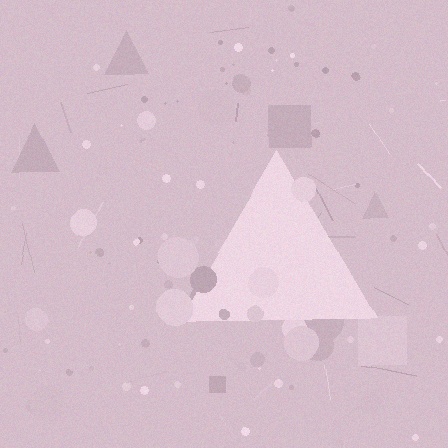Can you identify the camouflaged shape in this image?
The camouflaged shape is a triangle.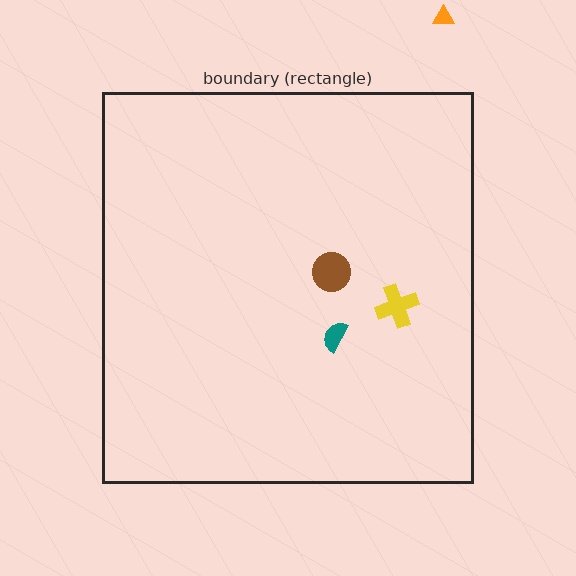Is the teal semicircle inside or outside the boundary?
Inside.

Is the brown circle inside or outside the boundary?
Inside.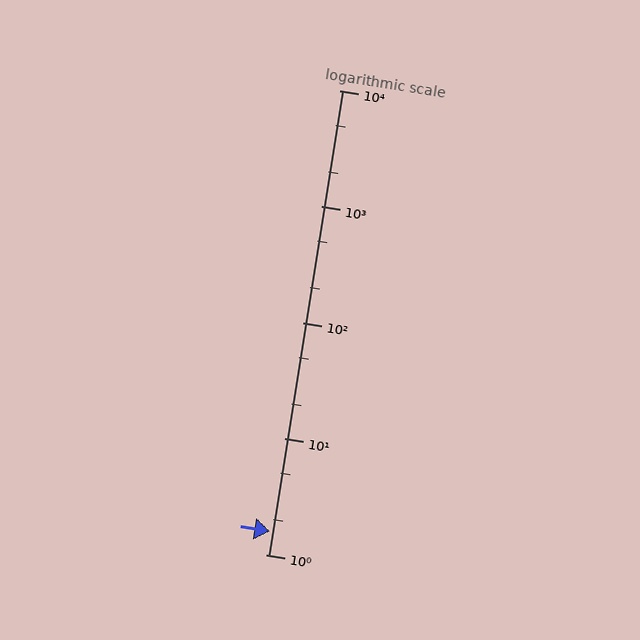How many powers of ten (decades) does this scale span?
The scale spans 4 decades, from 1 to 10000.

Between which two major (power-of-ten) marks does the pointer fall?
The pointer is between 1 and 10.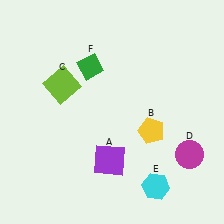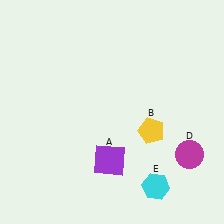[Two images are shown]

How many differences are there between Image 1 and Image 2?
There are 2 differences between the two images.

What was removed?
The lime square (C), the green diamond (F) were removed in Image 2.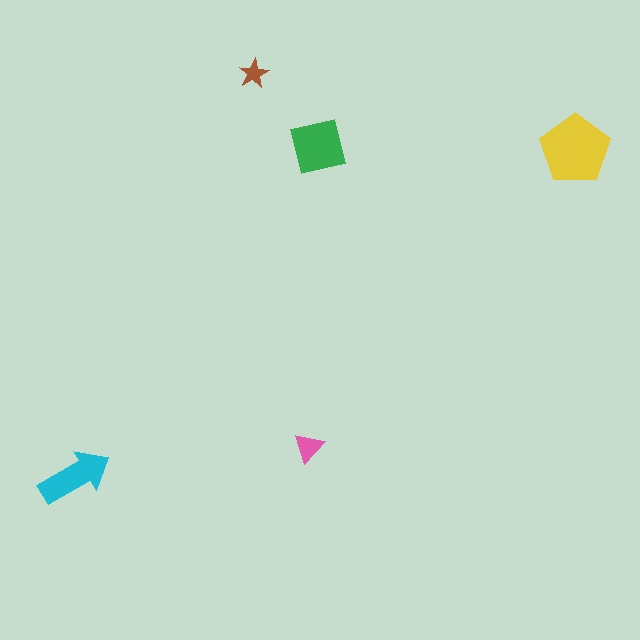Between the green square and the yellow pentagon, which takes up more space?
The yellow pentagon.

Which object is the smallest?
The brown star.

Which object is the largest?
The yellow pentagon.